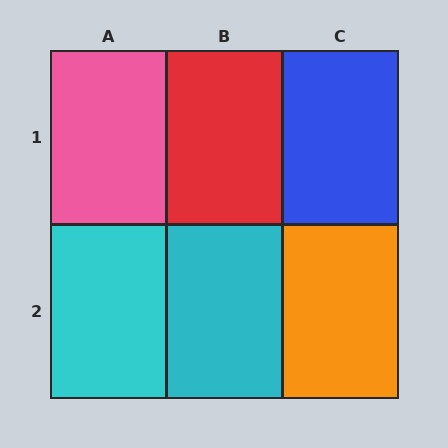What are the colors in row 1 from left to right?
Pink, red, blue.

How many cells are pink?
1 cell is pink.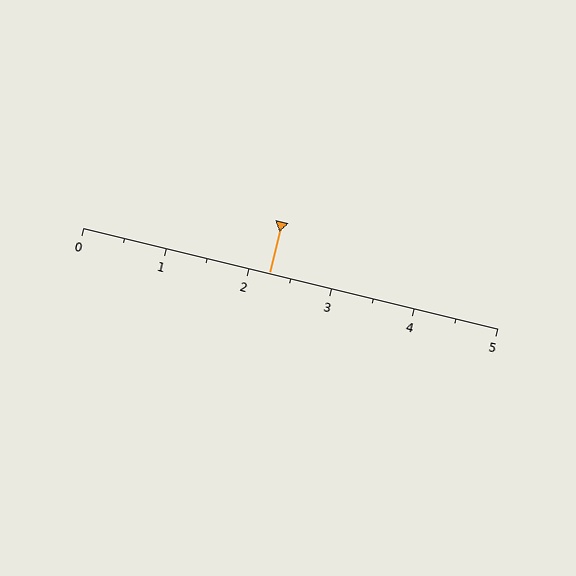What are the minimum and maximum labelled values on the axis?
The axis runs from 0 to 5.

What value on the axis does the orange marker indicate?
The marker indicates approximately 2.2.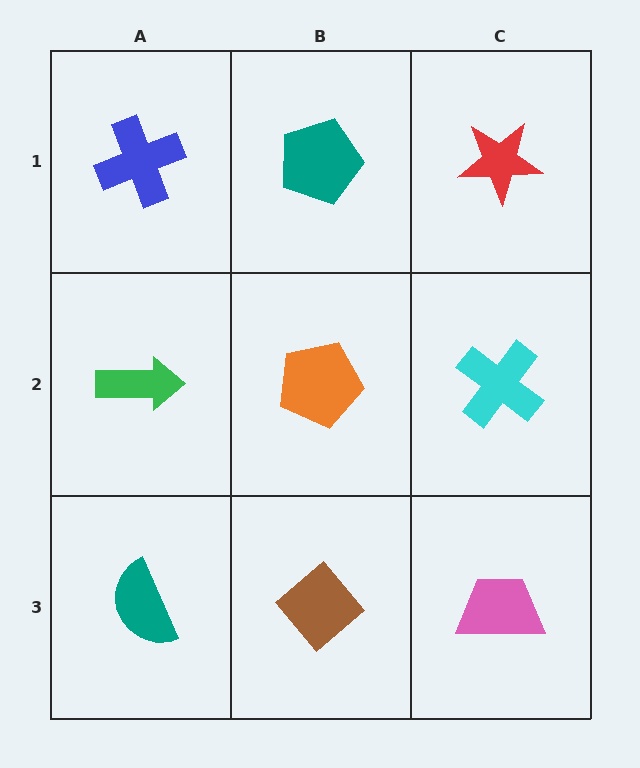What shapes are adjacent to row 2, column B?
A teal pentagon (row 1, column B), a brown diamond (row 3, column B), a green arrow (row 2, column A), a cyan cross (row 2, column C).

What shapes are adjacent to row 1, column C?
A cyan cross (row 2, column C), a teal pentagon (row 1, column B).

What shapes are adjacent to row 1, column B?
An orange pentagon (row 2, column B), a blue cross (row 1, column A), a red star (row 1, column C).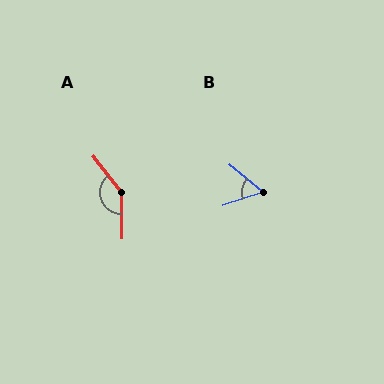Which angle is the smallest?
B, at approximately 59 degrees.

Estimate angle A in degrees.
Approximately 142 degrees.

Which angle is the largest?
A, at approximately 142 degrees.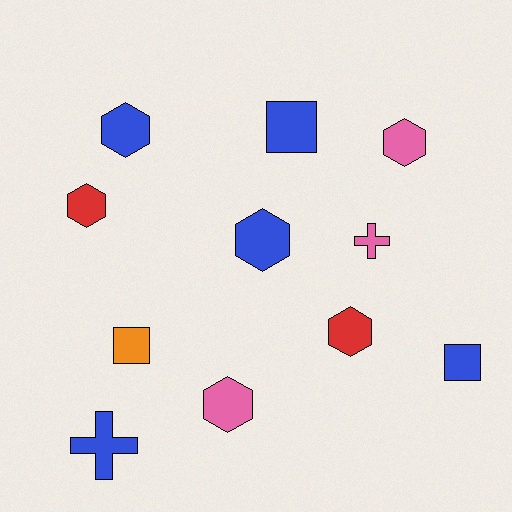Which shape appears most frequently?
Hexagon, with 6 objects.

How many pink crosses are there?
There is 1 pink cross.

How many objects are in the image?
There are 11 objects.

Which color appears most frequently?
Blue, with 5 objects.